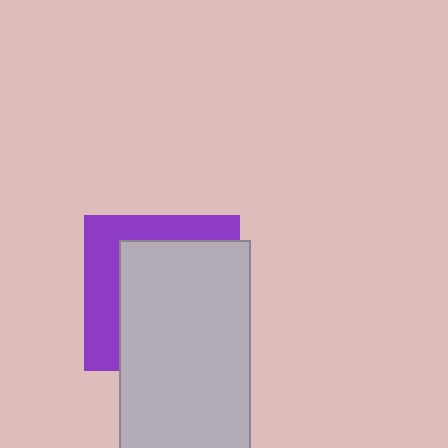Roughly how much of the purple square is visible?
A small part of it is visible (roughly 35%).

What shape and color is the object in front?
The object in front is a light gray rectangle.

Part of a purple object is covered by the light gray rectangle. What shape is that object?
It is a square.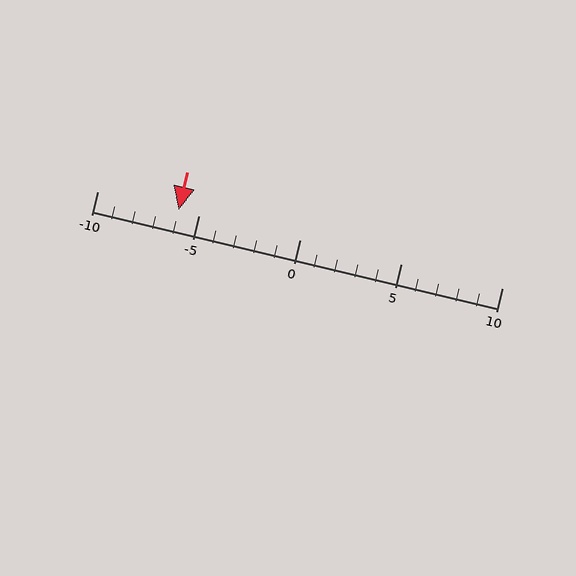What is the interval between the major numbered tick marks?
The major tick marks are spaced 5 units apart.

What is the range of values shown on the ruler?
The ruler shows values from -10 to 10.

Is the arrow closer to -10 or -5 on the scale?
The arrow is closer to -5.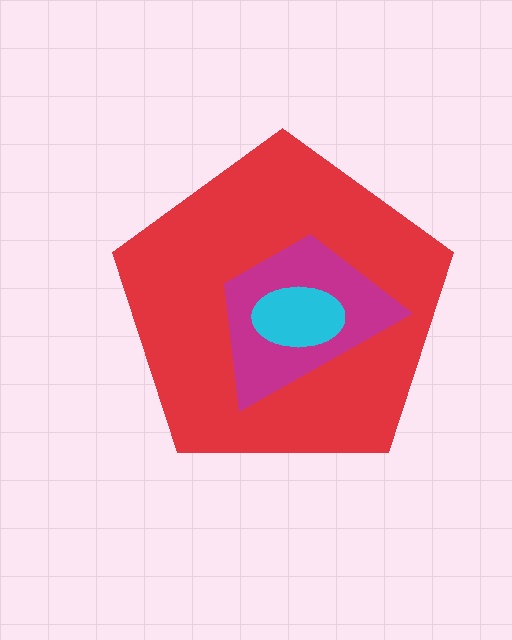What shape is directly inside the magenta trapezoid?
The cyan ellipse.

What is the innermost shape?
The cyan ellipse.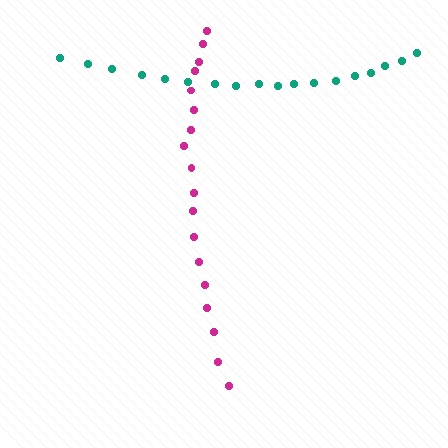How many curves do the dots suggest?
There are 2 distinct paths.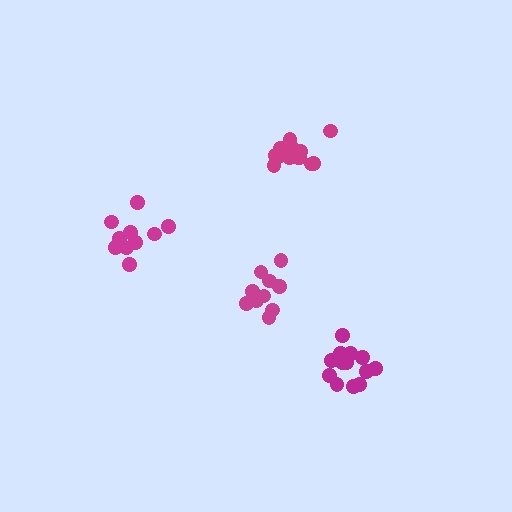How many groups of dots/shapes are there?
There are 4 groups.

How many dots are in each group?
Group 1: 10 dots, Group 2: 14 dots, Group 3: 10 dots, Group 4: 13 dots (47 total).